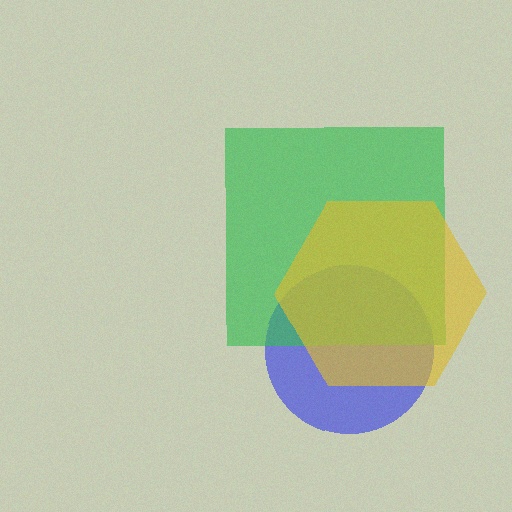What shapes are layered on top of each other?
The layered shapes are: a blue circle, a green square, a yellow hexagon.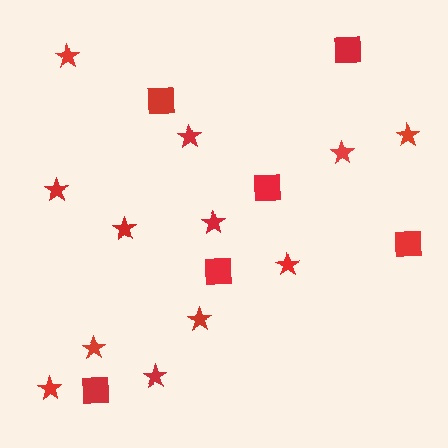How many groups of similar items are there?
There are 2 groups: one group of stars (12) and one group of squares (6).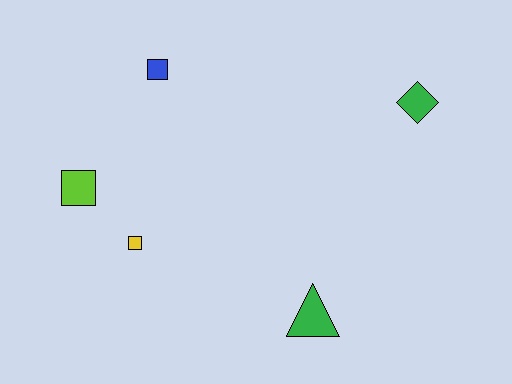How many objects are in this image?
There are 5 objects.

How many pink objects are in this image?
There are no pink objects.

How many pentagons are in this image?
There are no pentagons.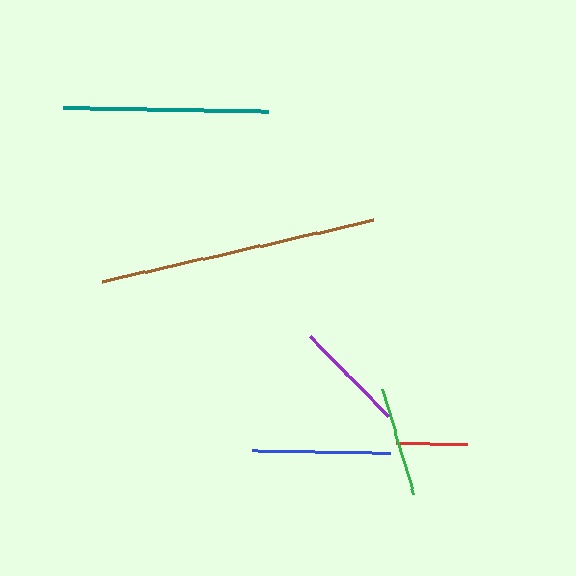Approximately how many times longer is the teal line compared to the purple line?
The teal line is approximately 1.8 times the length of the purple line.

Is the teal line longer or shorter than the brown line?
The brown line is longer than the teal line.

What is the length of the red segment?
The red segment is approximately 71 pixels long.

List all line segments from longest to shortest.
From longest to shortest: brown, teal, blue, purple, green, red.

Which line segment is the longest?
The brown line is the longest at approximately 278 pixels.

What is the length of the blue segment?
The blue segment is approximately 138 pixels long.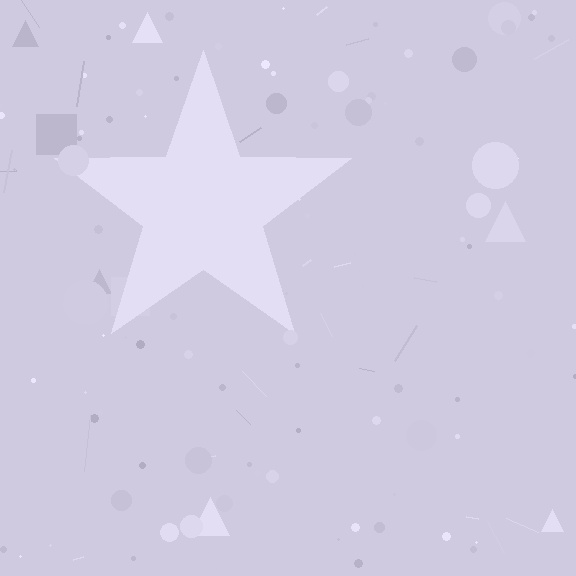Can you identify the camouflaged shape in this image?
The camouflaged shape is a star.